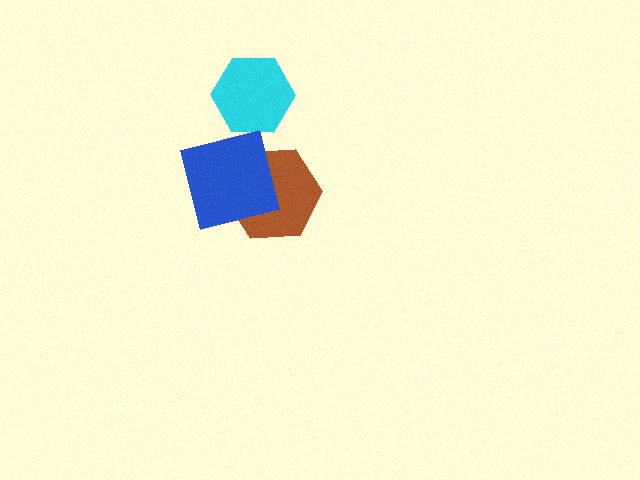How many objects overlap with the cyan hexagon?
0 objects overlap with the cyan hexagon.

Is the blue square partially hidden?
No, no other shape covers it.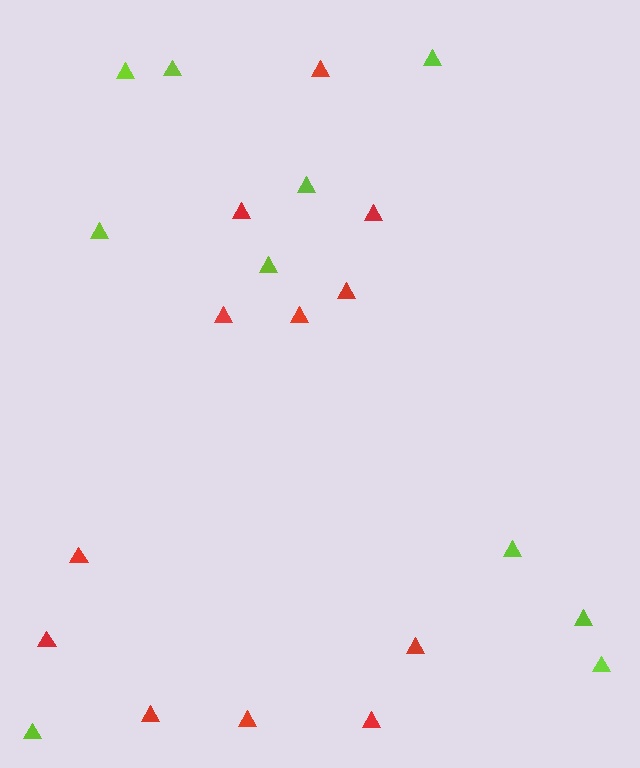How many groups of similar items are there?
There are 2 groups: one group of lime triangles (10) and one group of red triangles (12).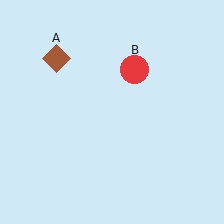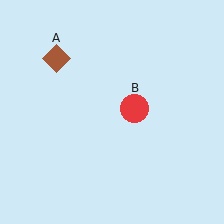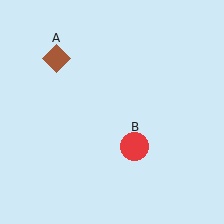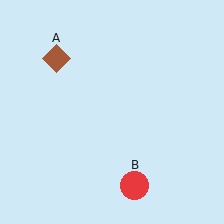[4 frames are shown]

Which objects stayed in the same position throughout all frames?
Brown diamond (object A) remained stationary.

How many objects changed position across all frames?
1 object changed position: red circle (object B).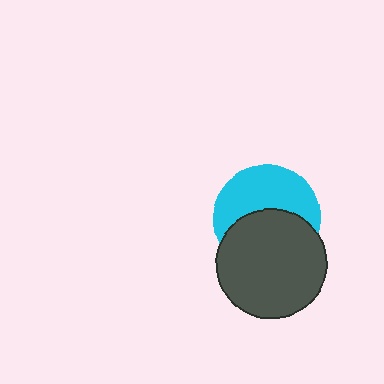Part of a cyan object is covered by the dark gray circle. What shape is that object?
It is a circle.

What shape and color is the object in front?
The object in front is a dark gray circle.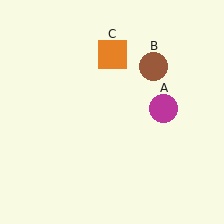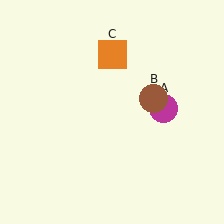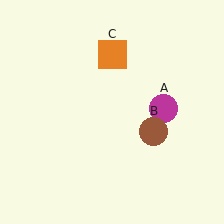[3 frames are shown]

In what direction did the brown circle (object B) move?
The brown circle (object B) moved down.